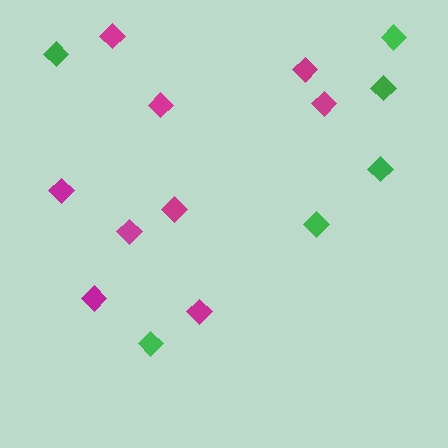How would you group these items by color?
There are 2 groups: one group of magenta diamonds (9) and one group of green diamonds (6).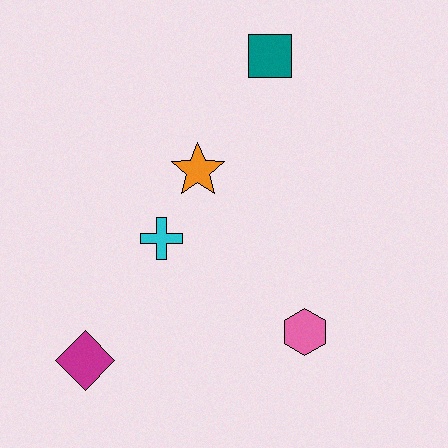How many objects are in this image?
There are 5 objects.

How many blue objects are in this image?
There are no blue objects.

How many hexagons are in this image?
There is 1 hexagon.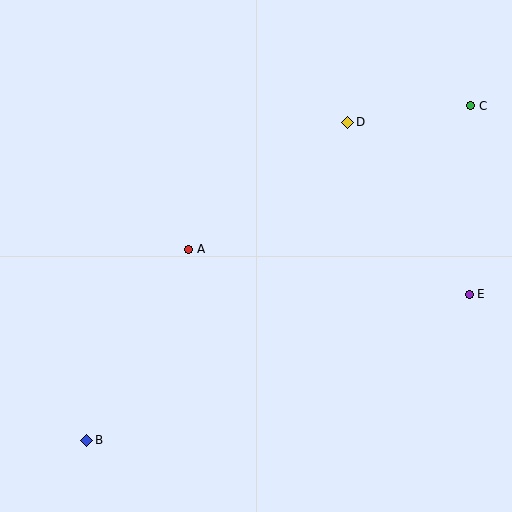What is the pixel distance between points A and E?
The distance between A and E is 284 pixels.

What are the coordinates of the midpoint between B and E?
The midpoint between B and E is at (278, 367).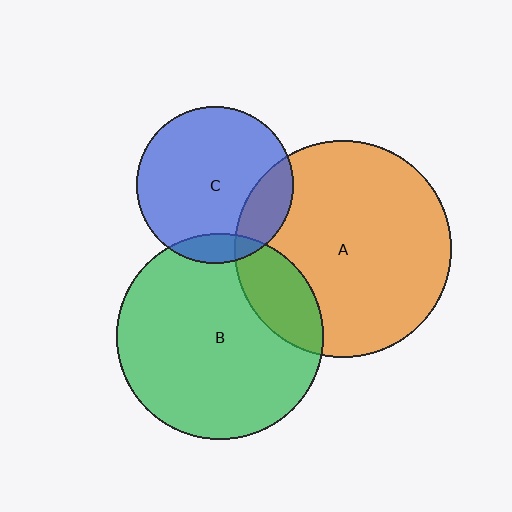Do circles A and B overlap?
Yes.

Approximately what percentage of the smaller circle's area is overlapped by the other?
Approximately 20%.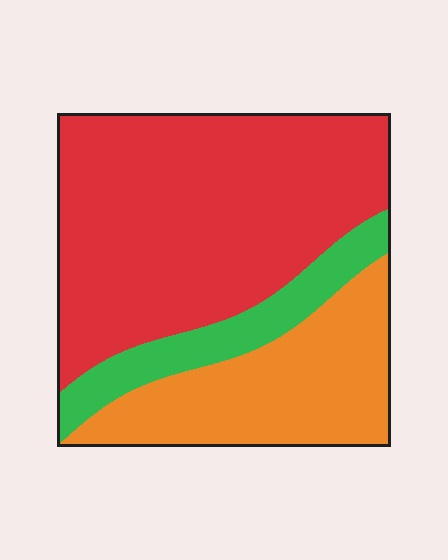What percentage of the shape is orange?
Orange takes up between a quarter and a half of the shape.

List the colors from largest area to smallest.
From largest to smallest: red, orange, green.